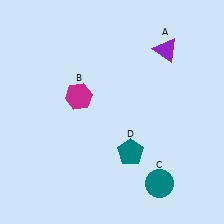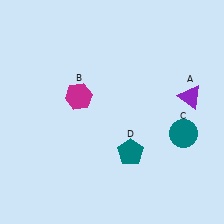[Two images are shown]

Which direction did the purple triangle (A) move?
The purple triangle (A) moved down.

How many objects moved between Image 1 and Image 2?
2 objects moved between the two images.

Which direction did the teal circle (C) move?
The teal circle (C) moved up.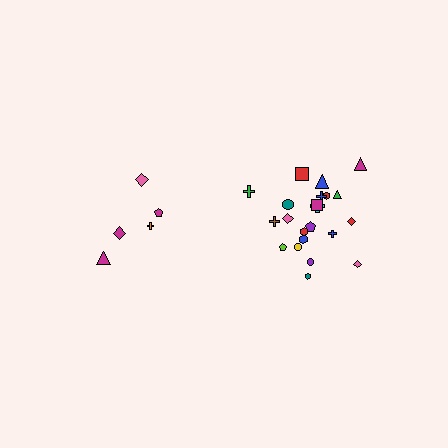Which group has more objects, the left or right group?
The right group.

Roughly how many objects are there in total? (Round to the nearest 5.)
Roughly 25 objects in total.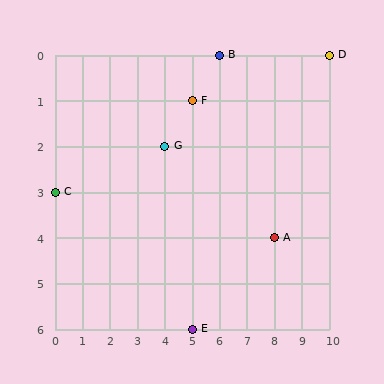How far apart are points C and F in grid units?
Points C and F are 5 columns and 2 rows apart (about 5.4 grid units diagonally).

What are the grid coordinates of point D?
Point D is at grid coordinates (10, 0).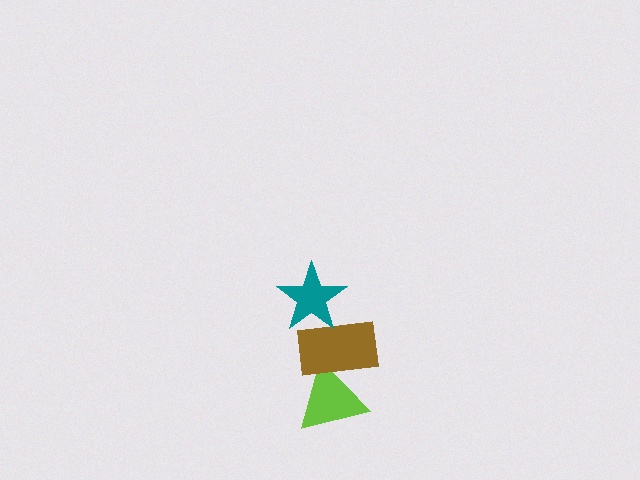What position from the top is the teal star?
The teal star is 1st from the top.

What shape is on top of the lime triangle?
The brown rectangle is on top of the lime triangle.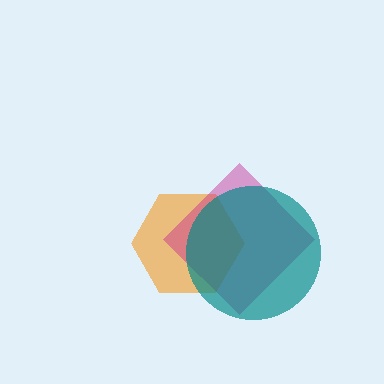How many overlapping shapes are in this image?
There are 3 overlapping shapes in the image.